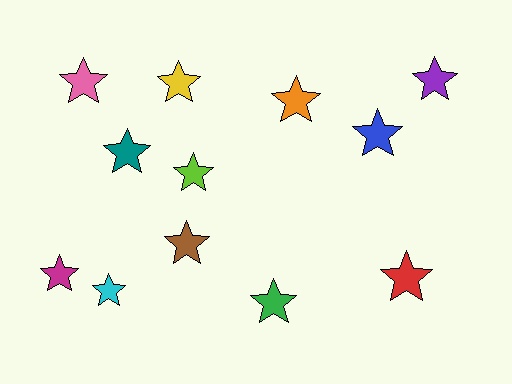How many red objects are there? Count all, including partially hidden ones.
There is 1 red object.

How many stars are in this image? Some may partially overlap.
There are 12 stars.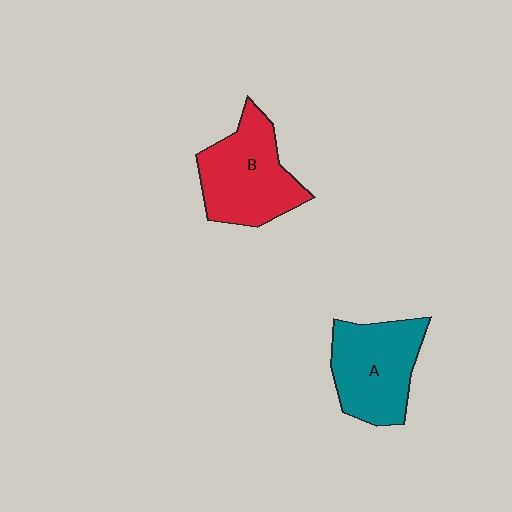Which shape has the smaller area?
Shape A (teal).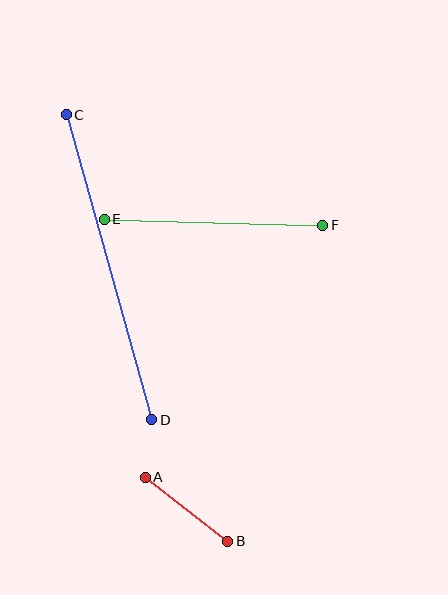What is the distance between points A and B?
The distance is approximately 104 pixels.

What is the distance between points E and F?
The distance is approximately 219 pixels.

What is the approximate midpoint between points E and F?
The midpoint is at approximately (214, 222) pixels.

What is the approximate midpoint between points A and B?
The midpoint is at approximately (187, 509) pixels.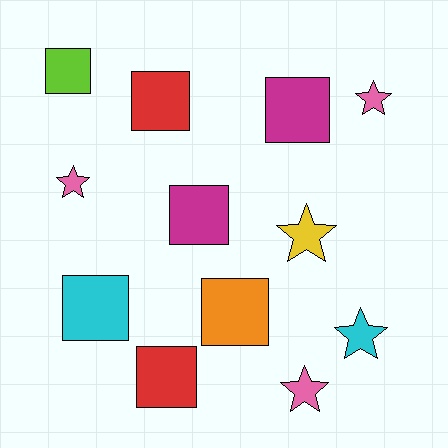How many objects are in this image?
There are 12 objects.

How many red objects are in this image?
There are 2 red objects.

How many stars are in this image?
There are 5 stars.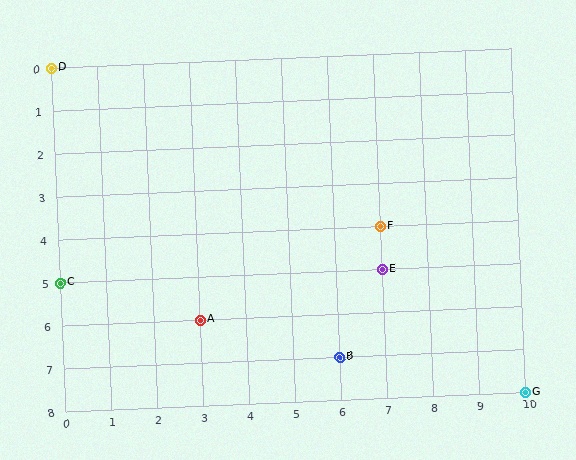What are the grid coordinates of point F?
Point F is at grid coordinates (7, 4).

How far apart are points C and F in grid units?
Points C and F are 7 columns and 1 row apart (about 7.1 grid units diagonally).